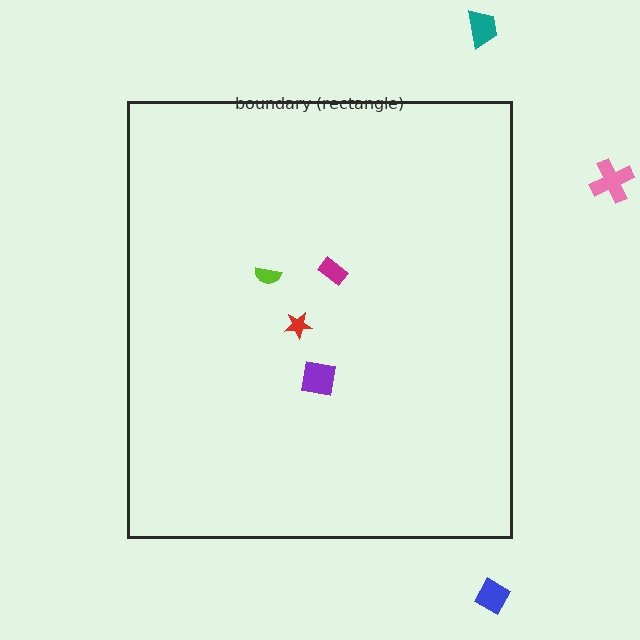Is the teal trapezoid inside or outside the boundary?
Outside.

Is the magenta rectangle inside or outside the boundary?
Inside.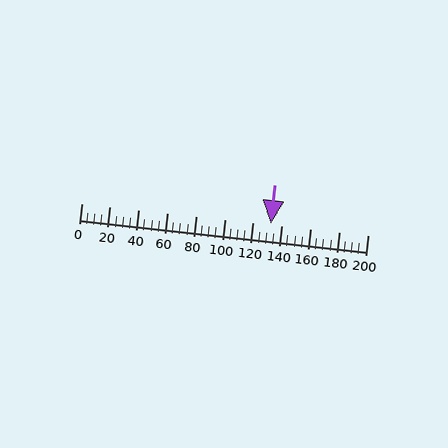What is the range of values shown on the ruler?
The ruler shows values from 0 to 200.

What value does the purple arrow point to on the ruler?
The purple arrow points to approximately 132.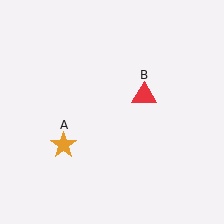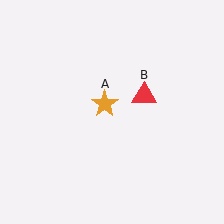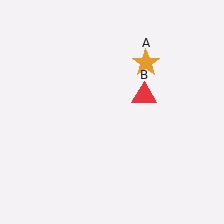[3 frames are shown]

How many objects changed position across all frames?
1 object changed position: orange star (object A).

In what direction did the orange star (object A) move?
The orange star (object A) moved up and to the right.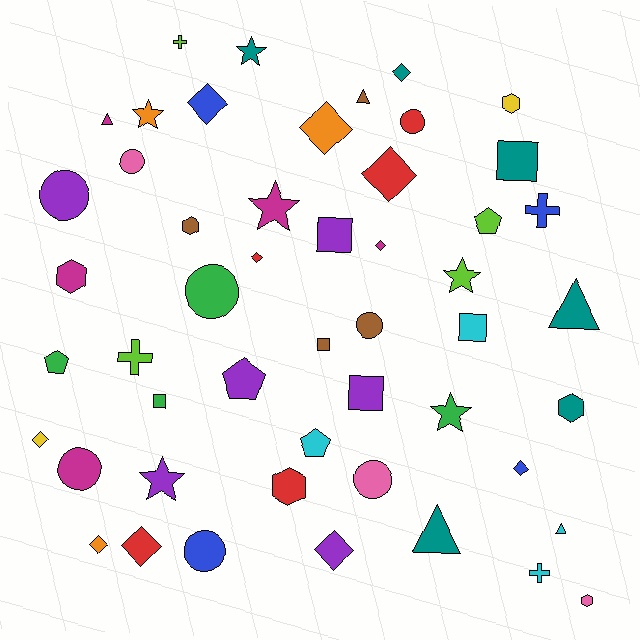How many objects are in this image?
There are 50 objects.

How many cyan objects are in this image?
There are 4 cyan objects.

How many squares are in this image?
There are 6 squares.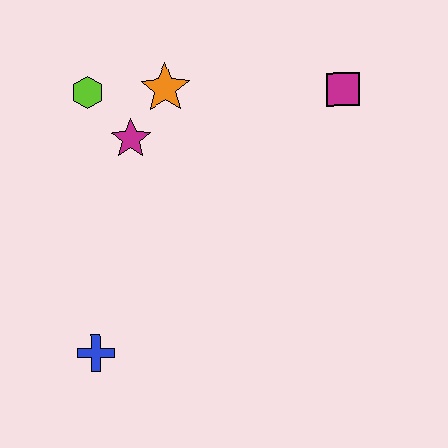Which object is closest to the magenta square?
The orange star is closest to the magenta square.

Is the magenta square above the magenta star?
Yes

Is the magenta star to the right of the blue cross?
Yes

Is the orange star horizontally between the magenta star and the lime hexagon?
No